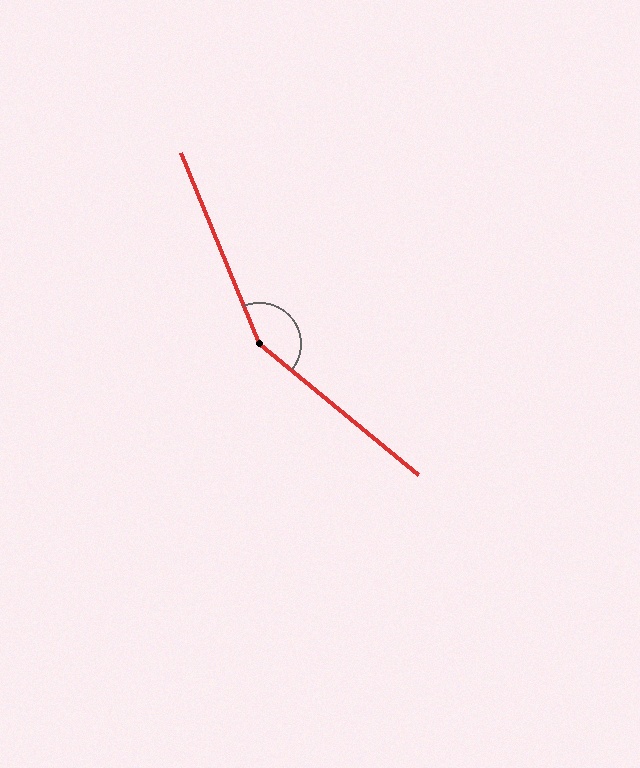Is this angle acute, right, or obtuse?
It is obtuse.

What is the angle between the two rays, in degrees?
Approximately 152 degrees.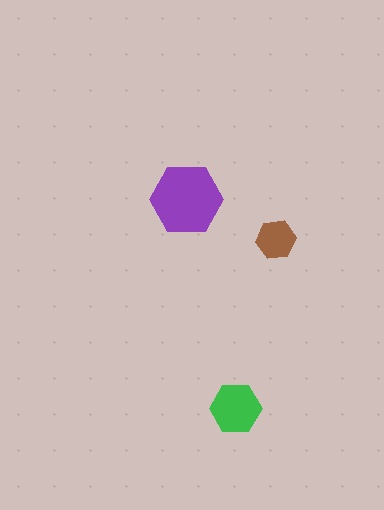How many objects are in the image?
There are 3 objects in the image.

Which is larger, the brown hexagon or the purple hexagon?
The purple one.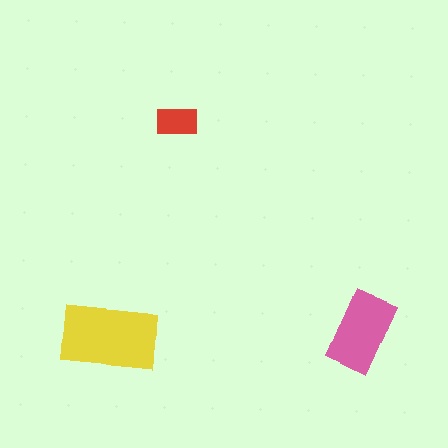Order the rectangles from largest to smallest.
the yellow one, the pink one, the red one.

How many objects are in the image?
There are 3 objects in the image.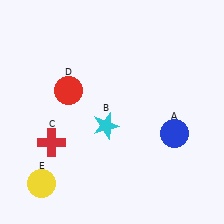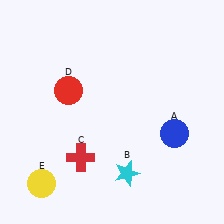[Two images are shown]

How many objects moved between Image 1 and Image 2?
2 objects moved between the two images.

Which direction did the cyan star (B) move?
The cyan star (B) moved down.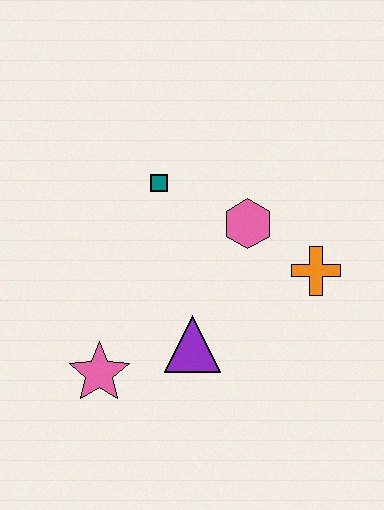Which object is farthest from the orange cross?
The pink star is farthest from the orange cross.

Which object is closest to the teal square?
The pink hexagon is closest to the teal square.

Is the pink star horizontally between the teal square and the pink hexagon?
No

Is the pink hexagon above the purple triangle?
Yes